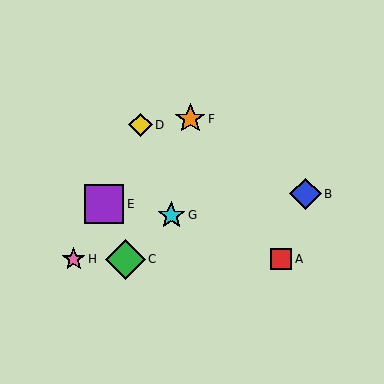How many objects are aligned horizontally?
3 objects (A, C, H) are aligned horizontally.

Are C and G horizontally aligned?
No, C is at y≈259 and G is at y≈215.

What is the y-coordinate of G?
Object G is at y≈215.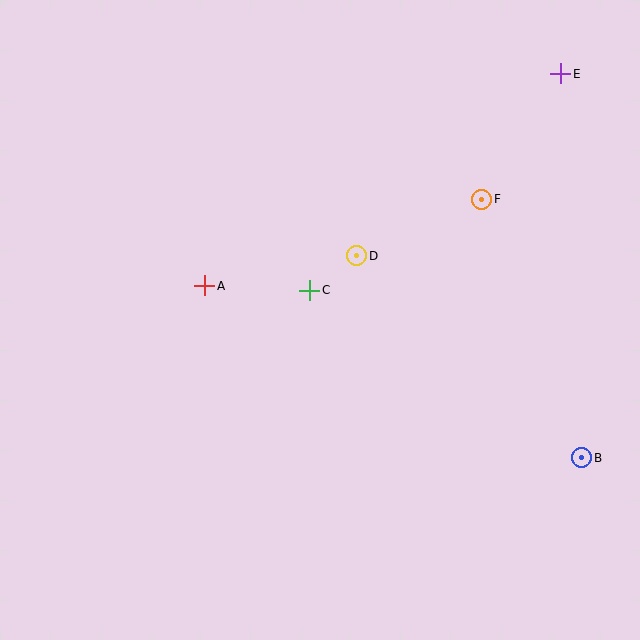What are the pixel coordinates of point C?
Point C is at (310, 290).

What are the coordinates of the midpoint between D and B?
The midpoint between D and B is at (469, 357).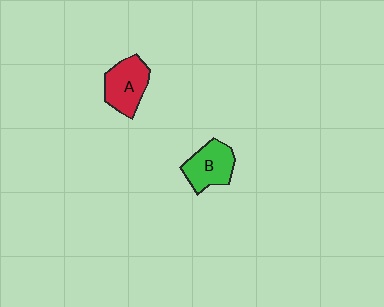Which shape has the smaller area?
Shape B (green).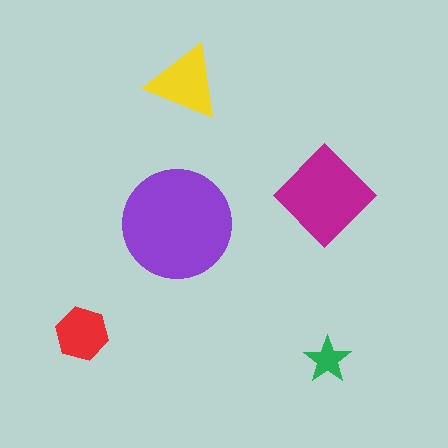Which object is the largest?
The purple circle.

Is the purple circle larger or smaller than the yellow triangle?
Larger.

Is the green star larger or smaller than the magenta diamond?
Smaller.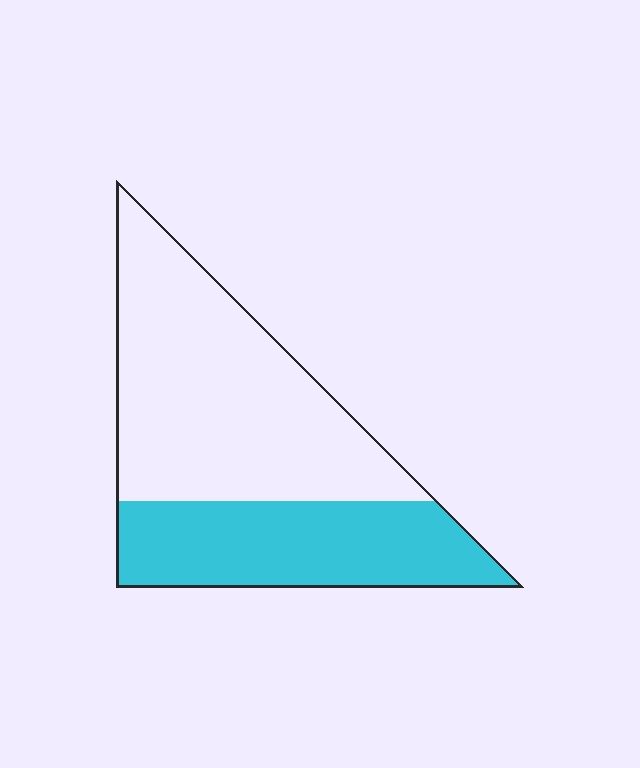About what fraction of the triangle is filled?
About three eighths (3/8).